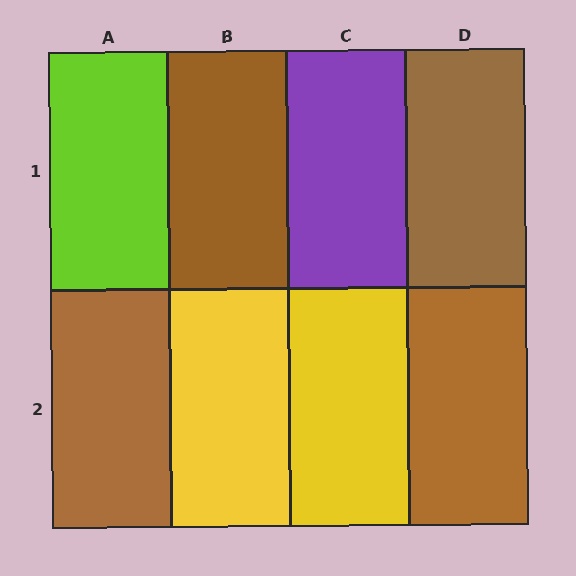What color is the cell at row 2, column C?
Yellow.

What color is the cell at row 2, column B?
Yellow.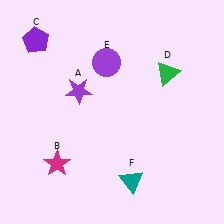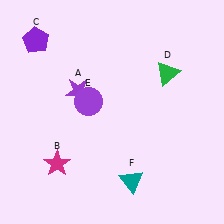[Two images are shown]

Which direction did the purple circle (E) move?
The purple circle (E) moved down.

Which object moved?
The purple circle (E) moved down.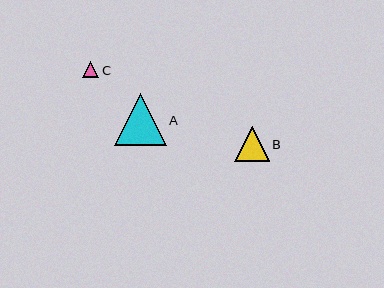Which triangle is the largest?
Triangle A is the largest with a size of approximately 51 pixels.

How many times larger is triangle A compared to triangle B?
Triangle A is approximately 1.5 times the size of triangle B.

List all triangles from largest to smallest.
From largest to smallest: A, B, C.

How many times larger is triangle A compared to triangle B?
Triangle A is approximately 1.5 times the size of triangle B.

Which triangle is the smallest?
Triangle C is the smallest with a size of approximately 17 pixels.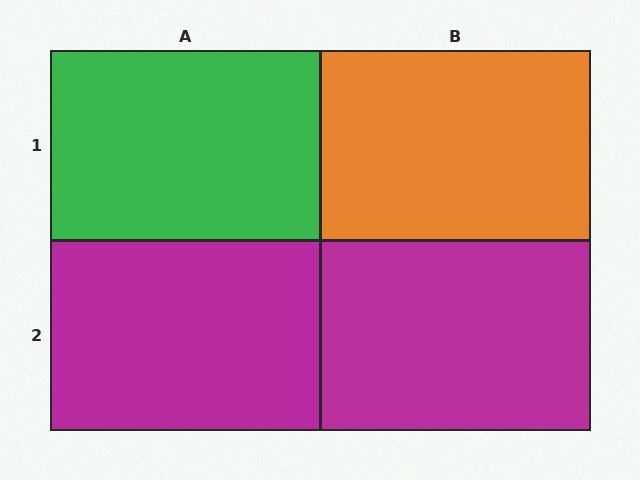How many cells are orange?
1 cell is orange.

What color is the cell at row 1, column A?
Green.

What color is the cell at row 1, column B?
Orange.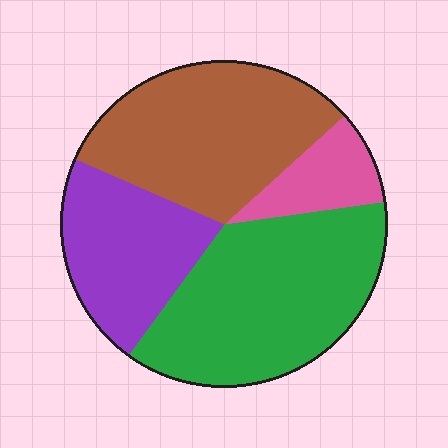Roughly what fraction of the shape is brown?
Brown covers 32% of the shape.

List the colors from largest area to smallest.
From largest to smallest: green, brown, purple, pink.